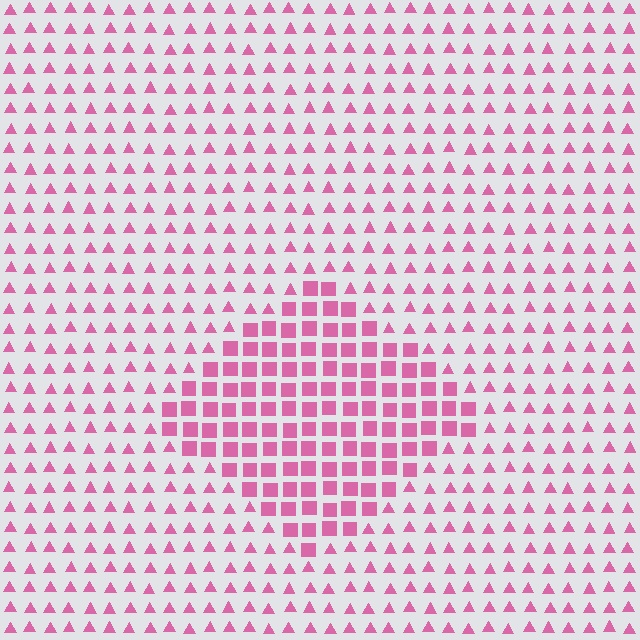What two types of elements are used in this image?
The image uses squares inside the diamond region and triangles outside it.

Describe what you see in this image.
The image is filled with small pink elements arranged in a uniform grid. A diamond-shaped region contains squares, while the surrounding area contains triangles. The boundary is defined purely by the change in element shape.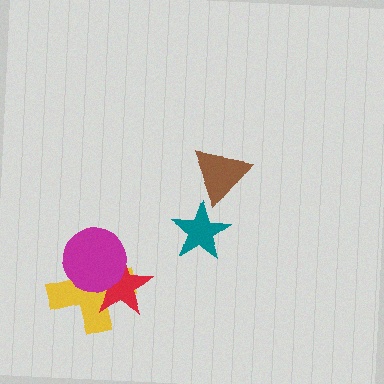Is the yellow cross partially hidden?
Yes, it is partially covered by another shape.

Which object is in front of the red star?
The magenta circle is in front of the red star.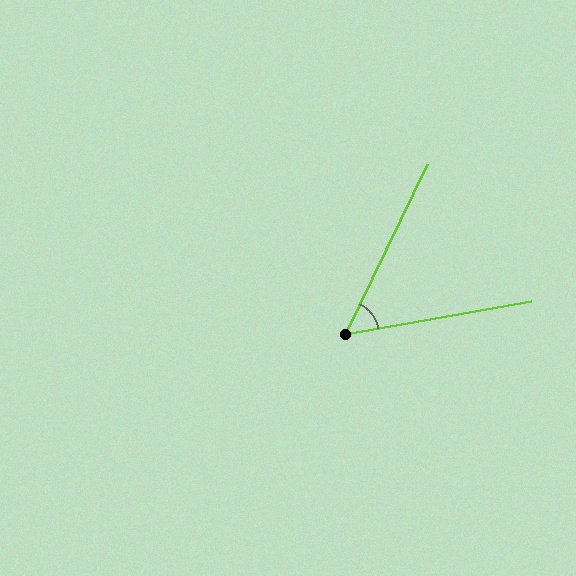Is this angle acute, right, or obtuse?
It is acute.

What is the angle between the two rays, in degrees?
Approximately 54 degrees.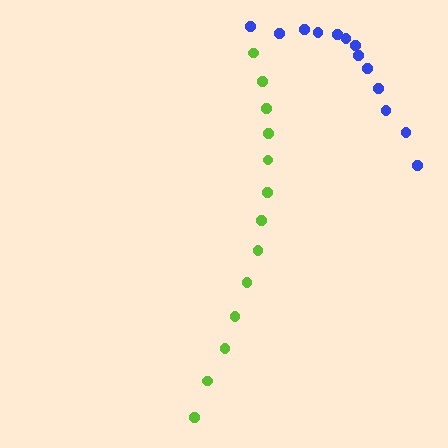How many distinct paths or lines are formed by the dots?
There are 2 distinct paths.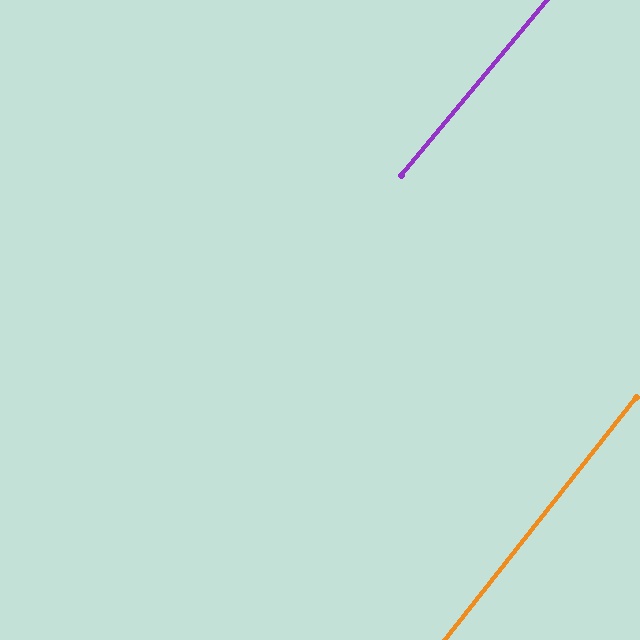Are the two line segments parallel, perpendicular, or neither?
Parallel — their directions differ by only 1.4°.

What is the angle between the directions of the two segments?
Approximately 1 degree.